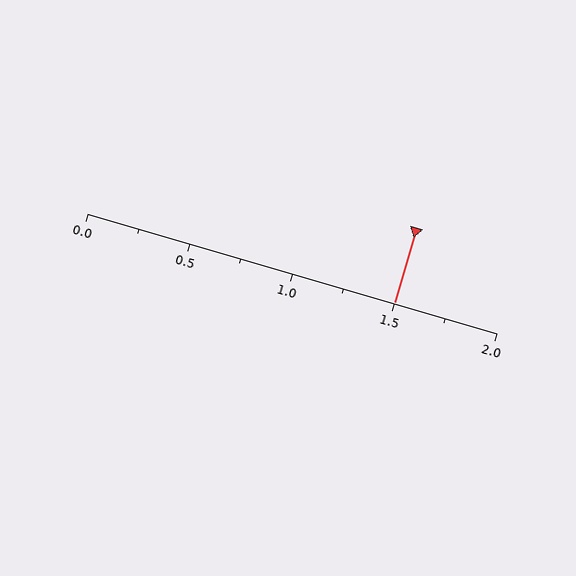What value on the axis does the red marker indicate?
The marker indicates approximately 1.5.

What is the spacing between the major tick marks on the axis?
The major ticks are spaced 0.5 apart.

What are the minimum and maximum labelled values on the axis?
The axis runs from 0.0 to 2.0.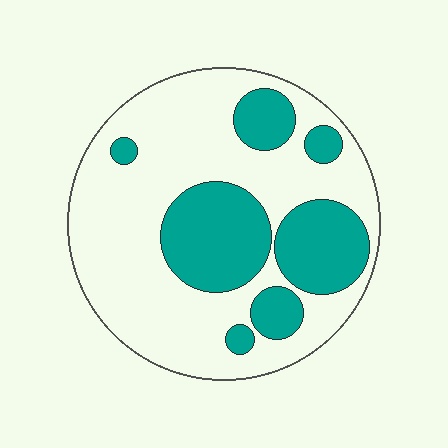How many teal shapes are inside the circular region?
7.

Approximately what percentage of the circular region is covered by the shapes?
Approximately 30%.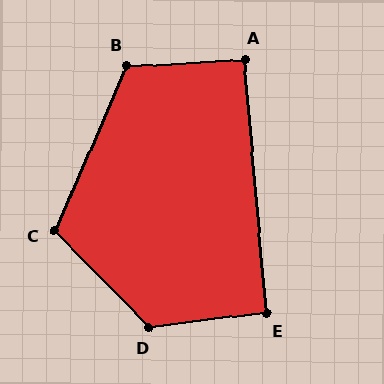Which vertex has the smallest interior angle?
E, at approximately 92 degrees.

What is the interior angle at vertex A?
Approximately 92 degrees (approximately right).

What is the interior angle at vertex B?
Approximately 116 degrees (obtuse).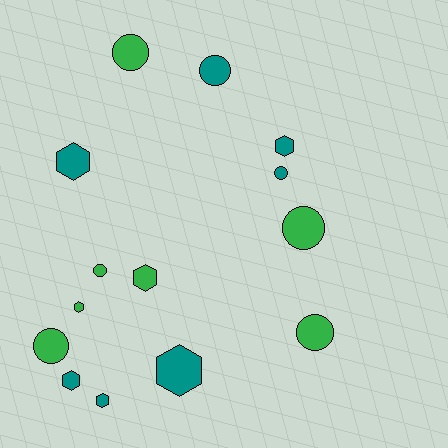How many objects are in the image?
There are 14 objects.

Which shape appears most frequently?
Hexagon, with 7 objects.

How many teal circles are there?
There are 2 teal circles.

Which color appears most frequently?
Green, with 7 objects.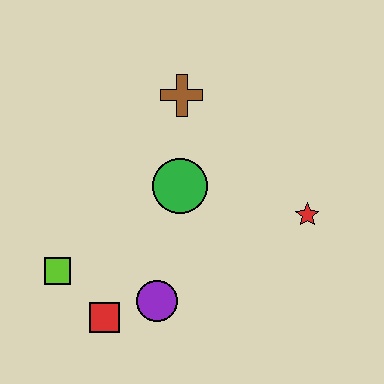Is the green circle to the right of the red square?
Yes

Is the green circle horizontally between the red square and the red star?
Yes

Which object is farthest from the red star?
The lime square is farthest from the red star.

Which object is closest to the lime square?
The red square is closest to the lime square.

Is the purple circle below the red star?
Yes